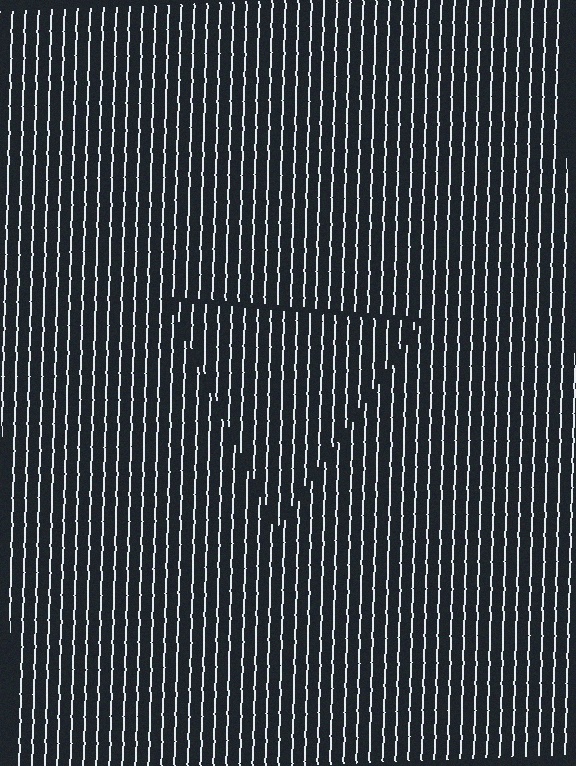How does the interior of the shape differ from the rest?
The interior of the shape contains the same grating, shifted by half a period — the contour is defined by the phase discontinuity where line-ends from the inner and outer gratings abut.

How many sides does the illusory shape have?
3 sides — the line-ends trace a triangle.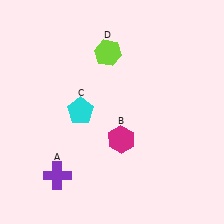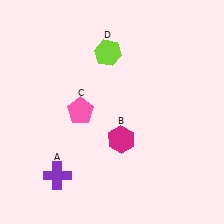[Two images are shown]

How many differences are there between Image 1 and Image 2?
There is 1 difference between the two images.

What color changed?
The pentagon (C) changed from cyan in Image 1 to pink in Image 2.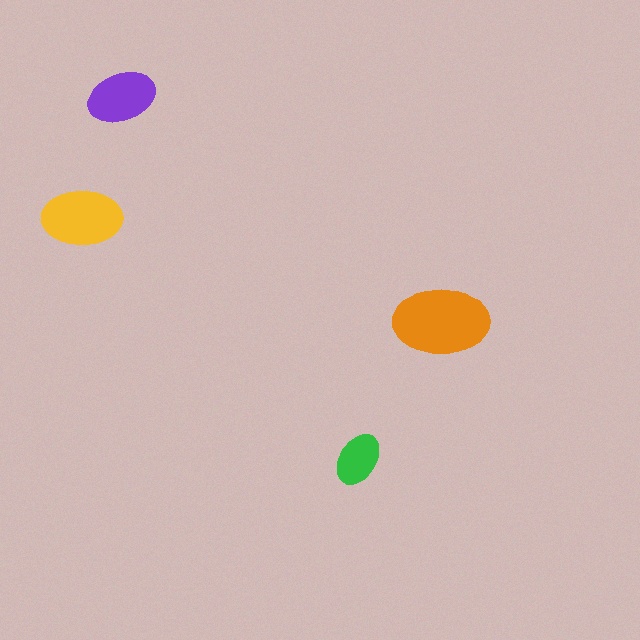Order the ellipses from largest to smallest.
the orange one, the yellow one, the purple one, the green one.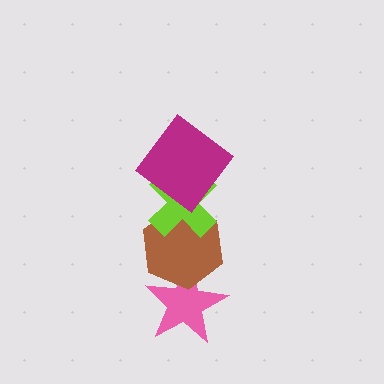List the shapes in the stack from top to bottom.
From top to bottom: the magenta diamond, the lime cross, the brown hexagon, the pink star.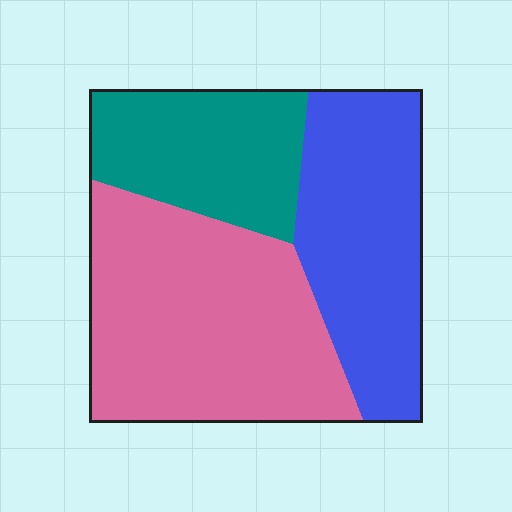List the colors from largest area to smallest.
From largest to smallest: pink, blue, teal.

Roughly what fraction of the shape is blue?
Blue covers roughly 30% of the shape.